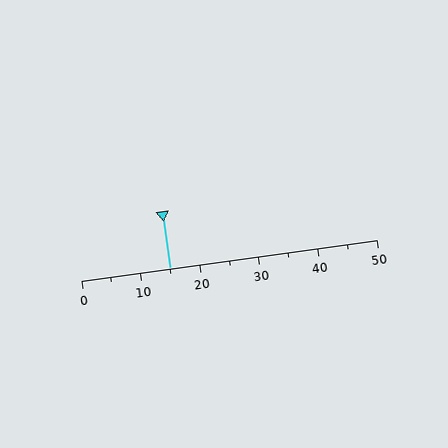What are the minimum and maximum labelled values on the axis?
The axis runs from 0 to 50.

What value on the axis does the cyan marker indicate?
The marker indicates approximately 15.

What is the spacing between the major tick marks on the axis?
The major ticks are spaced 10 apart.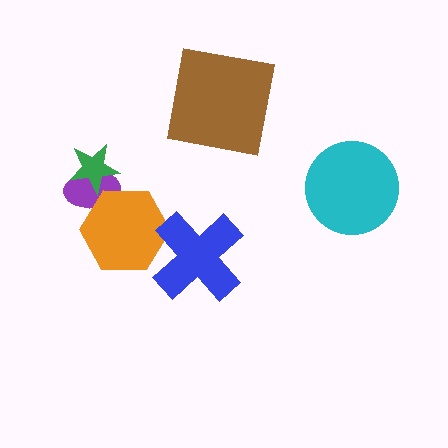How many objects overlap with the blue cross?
1 object overlaps with the blue cross.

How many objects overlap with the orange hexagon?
2 objects overlap with the orange hexagon.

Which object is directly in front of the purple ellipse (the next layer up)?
The green star is directly in front of the purple ellipse.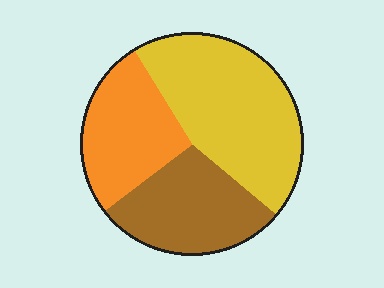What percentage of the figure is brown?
Brown takes up about one quarter (1/4) of the figure.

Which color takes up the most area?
Yellow, at roughly 45%.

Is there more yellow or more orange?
Yellow.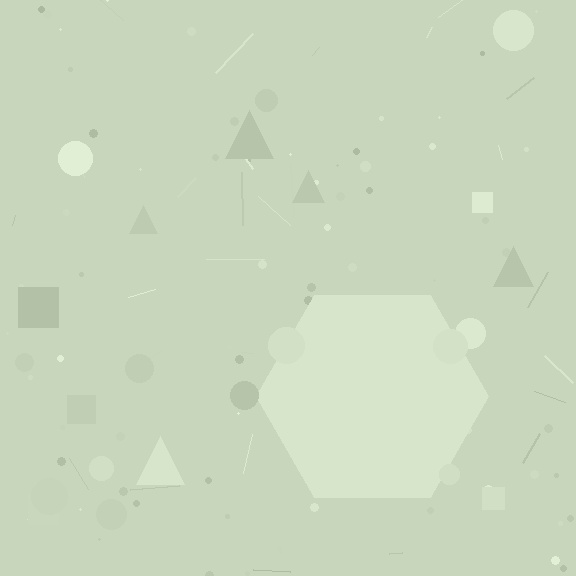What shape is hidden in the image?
A hexagon is hidden in the image.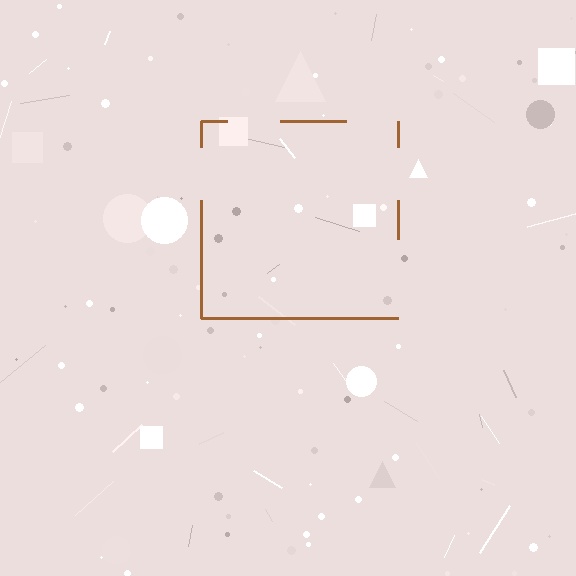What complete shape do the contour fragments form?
The contour fragments form a square.